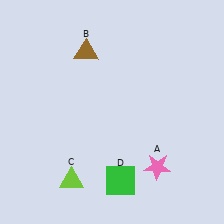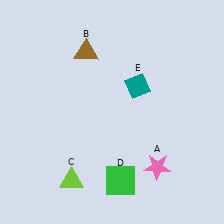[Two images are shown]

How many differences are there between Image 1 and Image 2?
There is 1 difference between the two images.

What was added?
A teal diamond (E) was added in Image 2.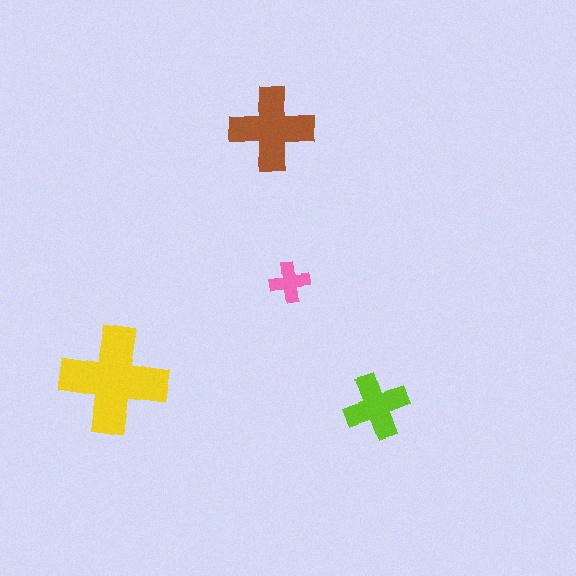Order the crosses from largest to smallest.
the yellow one, the brown one, the lime one, the pink one.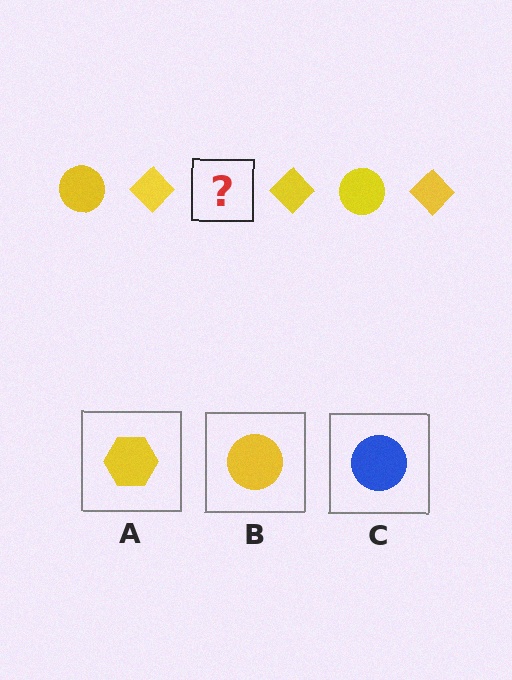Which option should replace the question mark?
Option B.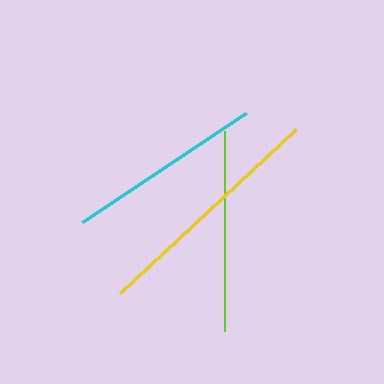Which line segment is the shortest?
The cyan line is the shortest at approximately 196 pixels.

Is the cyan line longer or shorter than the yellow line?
The yellow line is longer than the cyan line.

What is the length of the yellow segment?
The yellow segment is approximately 240 pixels long.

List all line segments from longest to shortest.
From longest to shortest: yellow, lime, cyan.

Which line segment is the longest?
The yellow line is the longest at approximately 240 pixels.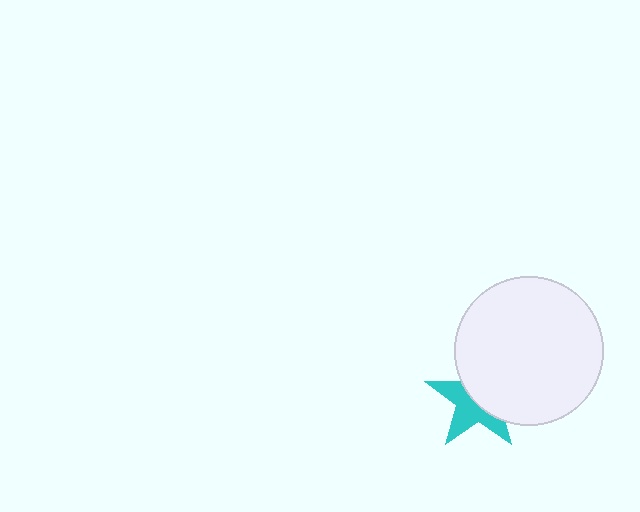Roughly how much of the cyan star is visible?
About half of it is visible (roughly 49%).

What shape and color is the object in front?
The object in front is a white circle.